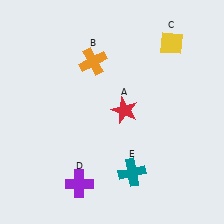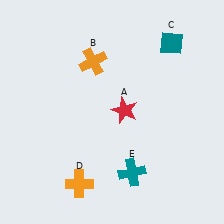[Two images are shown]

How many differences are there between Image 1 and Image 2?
There are 2 differences between the two images.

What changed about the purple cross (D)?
In Image 1, D is purple. In Image 2, it changed to orange.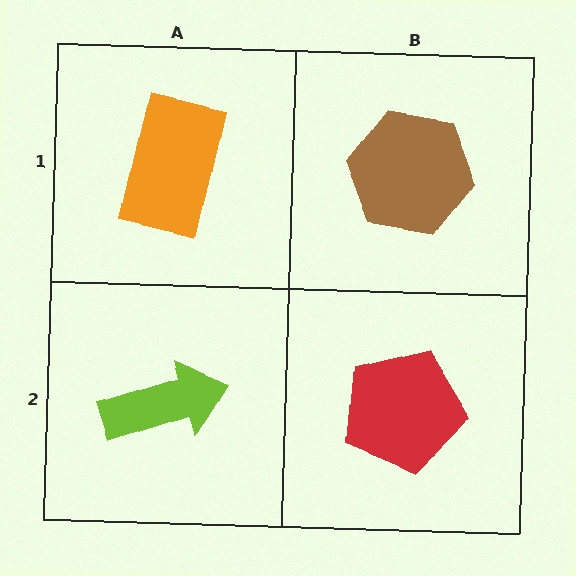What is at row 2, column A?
A lime arrow.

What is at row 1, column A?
An orange rectangle.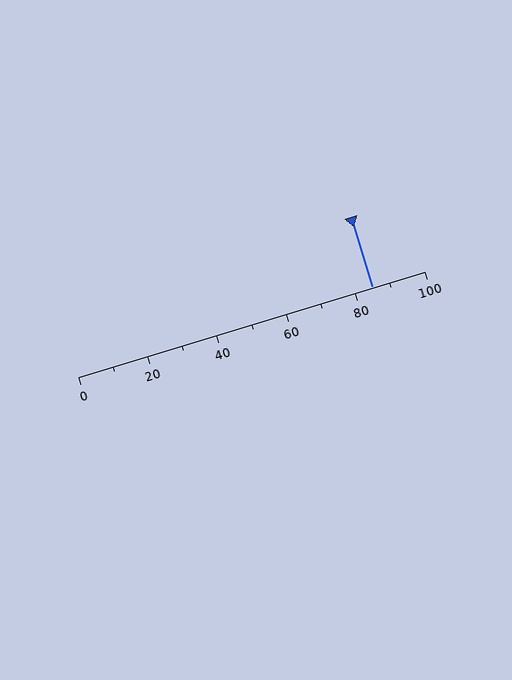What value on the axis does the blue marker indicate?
The marker indicates approximately 85.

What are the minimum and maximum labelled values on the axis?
The axis runs from 0 to 100.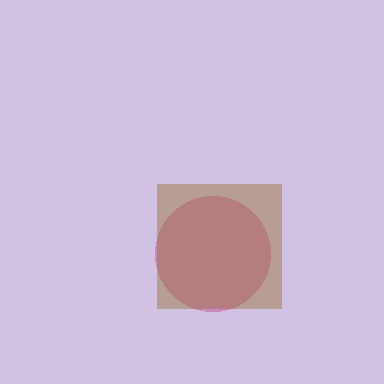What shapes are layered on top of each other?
The layered shapes are: a magenta circle, a brown square.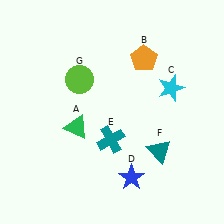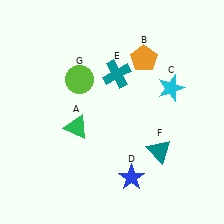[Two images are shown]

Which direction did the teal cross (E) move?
The teal cross (E) moved up.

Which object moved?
The teal cross (E) moved up.